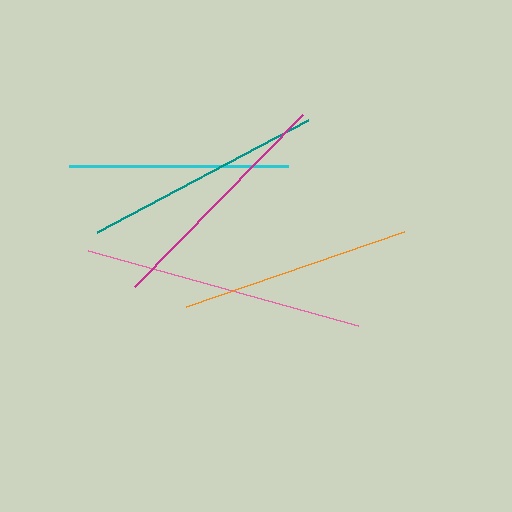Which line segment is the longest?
The pink line is the longest at approximately 280 pixels.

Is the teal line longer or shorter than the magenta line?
The magenta line is longer than the teal line.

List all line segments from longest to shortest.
From longest to shortest: pink, magenta, teal, orange, cyan.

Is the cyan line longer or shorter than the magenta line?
The magenta line is longer than the cyan line.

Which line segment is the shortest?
The cyan line is the shortest at approximately 219 pixels.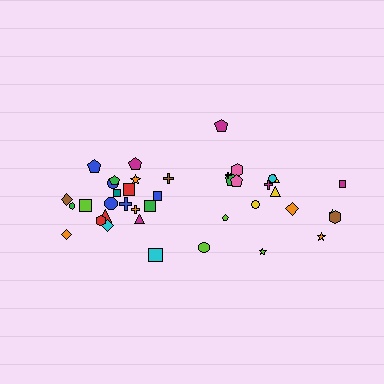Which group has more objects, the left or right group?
The left group.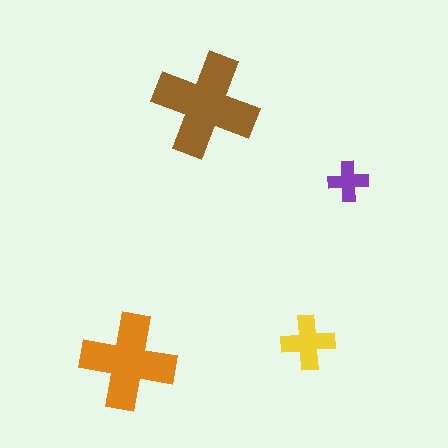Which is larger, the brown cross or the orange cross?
The brown one.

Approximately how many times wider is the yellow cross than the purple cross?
About 1.5 times wider.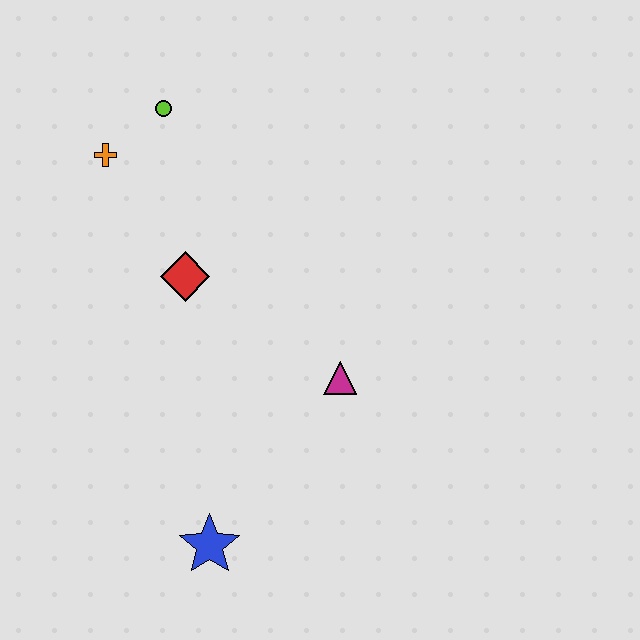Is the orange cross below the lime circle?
Yes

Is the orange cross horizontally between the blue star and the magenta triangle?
No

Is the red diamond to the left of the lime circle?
No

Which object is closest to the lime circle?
The orange cross is closest to the lime circle.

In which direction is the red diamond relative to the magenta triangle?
The red diamond is to the left of the magenta triangle.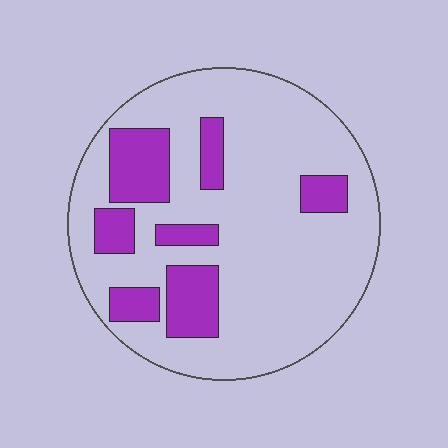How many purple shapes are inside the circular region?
7.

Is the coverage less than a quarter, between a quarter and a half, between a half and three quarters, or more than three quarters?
Less than a quarter.